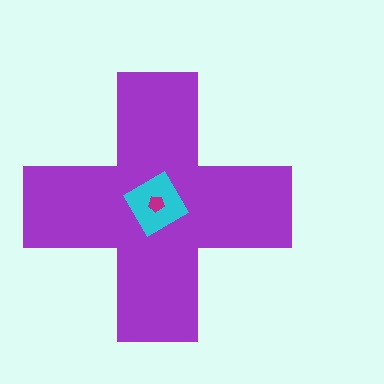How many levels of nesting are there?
3.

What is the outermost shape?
The purple cross.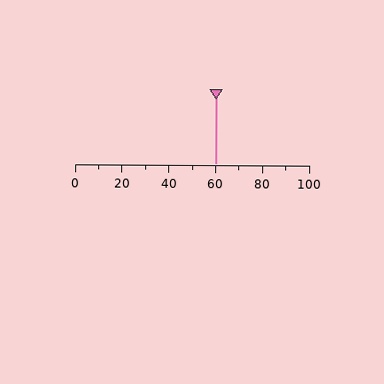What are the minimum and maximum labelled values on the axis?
The axis runs from 0 to 100.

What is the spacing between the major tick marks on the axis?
The major ticks are spaced 20 apart.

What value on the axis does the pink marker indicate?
The marker indicates approximately 60.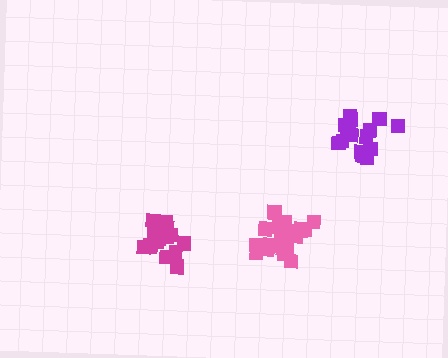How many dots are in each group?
Group 1: 20 dots, Group 2: 17 dots, Group 3: 18 dots (55 total).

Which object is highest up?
The purple cluster is topmost.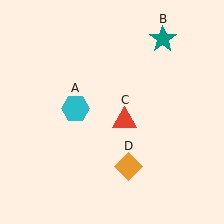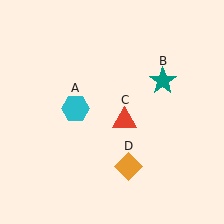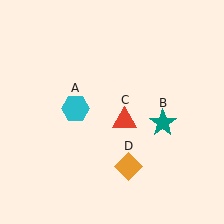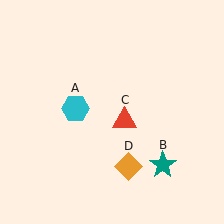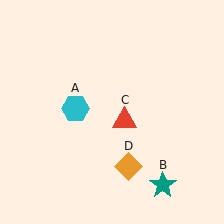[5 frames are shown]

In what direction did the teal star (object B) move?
The teal star (object B) moved down.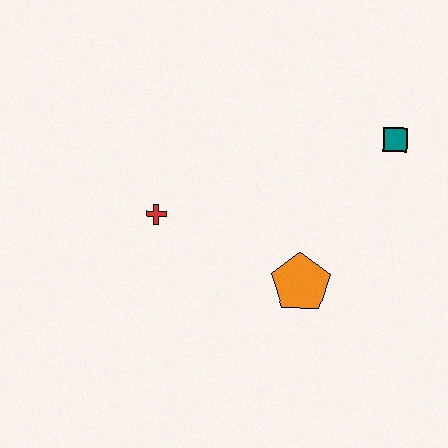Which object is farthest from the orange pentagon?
The teal square is farthest from the orange pentagon.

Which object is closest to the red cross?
The orange pentagon is closest to the red cross.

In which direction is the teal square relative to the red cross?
The teal square is to the right of the red cross.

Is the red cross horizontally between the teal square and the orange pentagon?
No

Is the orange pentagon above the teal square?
No